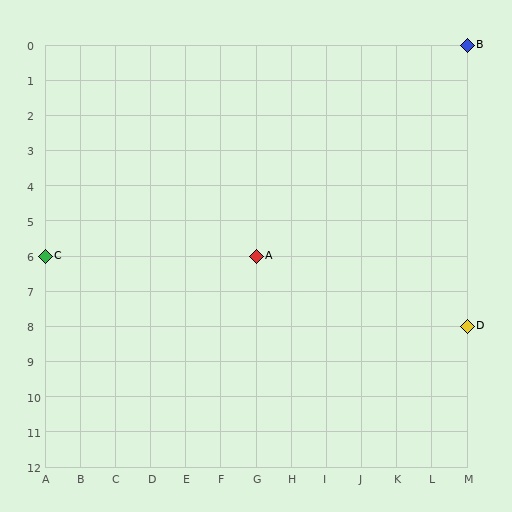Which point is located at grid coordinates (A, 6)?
Point C is at (A, 6).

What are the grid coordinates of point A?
Point A is at grid coordinates (G, 6).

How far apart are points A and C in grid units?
Points A and C are 6 columns apart.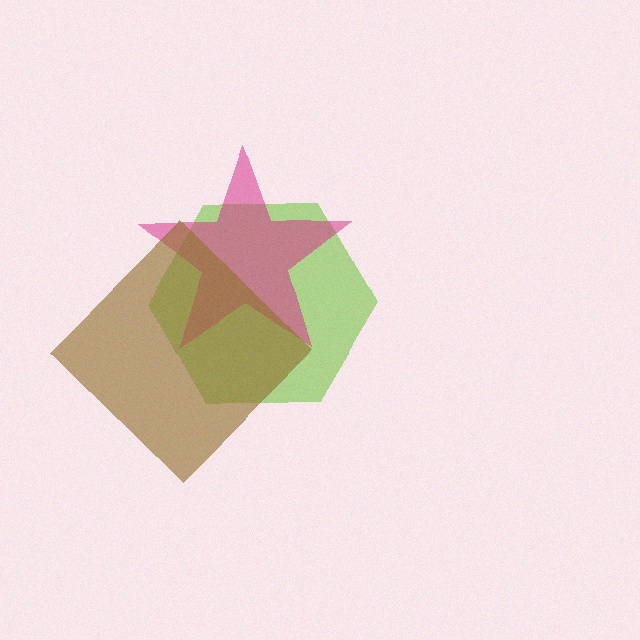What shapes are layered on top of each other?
The layered shapes are: a lime hexagon, a magenta star, a brown diamond.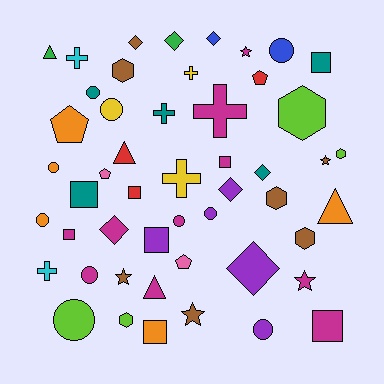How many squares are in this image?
There are 8 squares.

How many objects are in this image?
There are 50 objects.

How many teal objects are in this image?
There are 5 teal objects.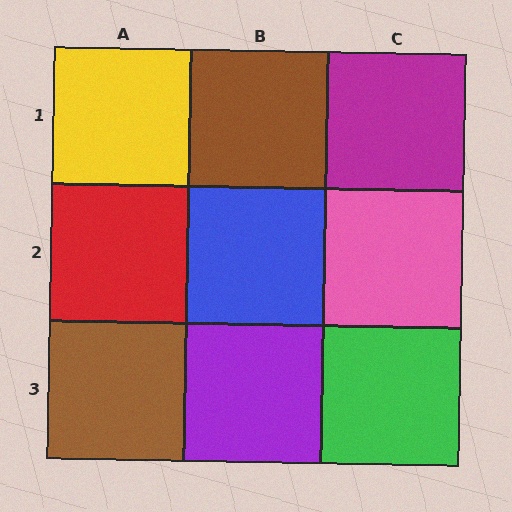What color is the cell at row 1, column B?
Brown.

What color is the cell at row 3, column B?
Purple.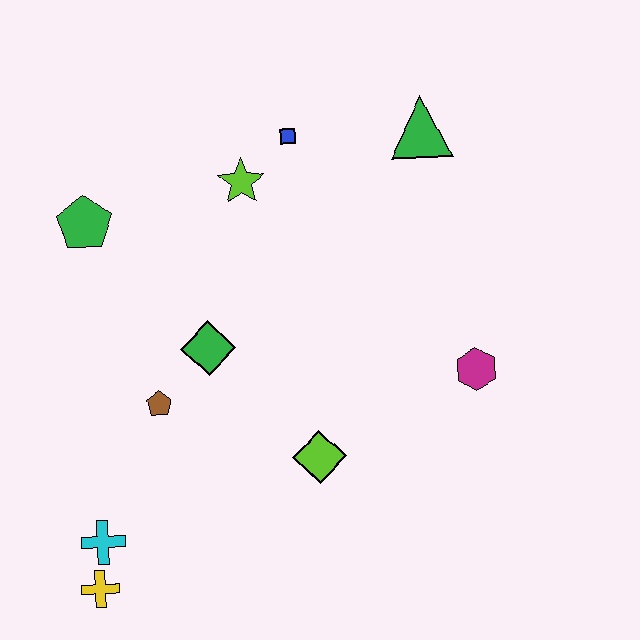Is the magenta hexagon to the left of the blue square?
No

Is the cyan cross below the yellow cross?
No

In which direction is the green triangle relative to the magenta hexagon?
The green triangle is above the magenta hexagon.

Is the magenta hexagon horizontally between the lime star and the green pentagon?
No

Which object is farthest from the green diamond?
The green triangle is farthest from the green diamond.